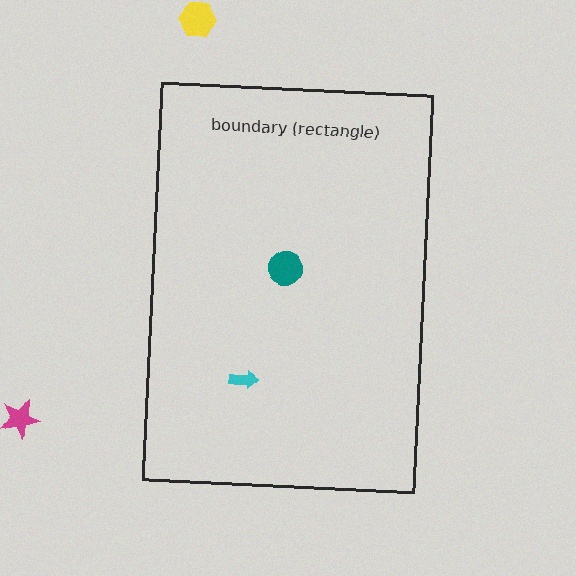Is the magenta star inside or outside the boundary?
Outside.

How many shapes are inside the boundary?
2 inside, 2 outside.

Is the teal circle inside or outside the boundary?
Inside.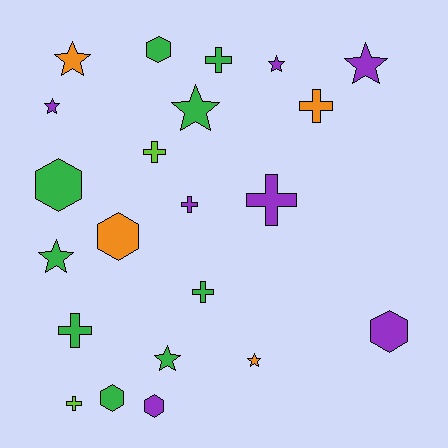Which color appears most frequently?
Green, with 9 objects.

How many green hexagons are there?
There are 3 green hexagons.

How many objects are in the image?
There are 22 objects.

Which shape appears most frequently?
Star, with 8 objects.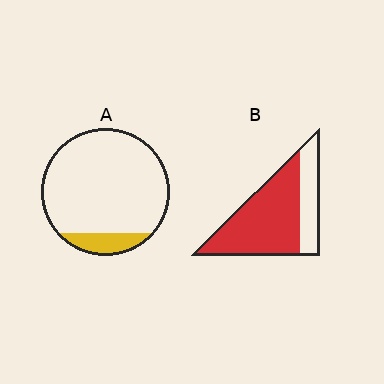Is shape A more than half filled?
No.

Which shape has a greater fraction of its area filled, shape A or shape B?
Shape B.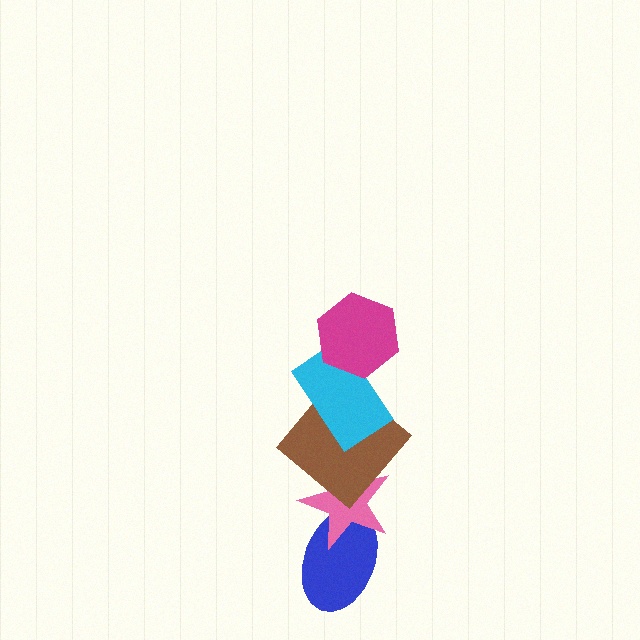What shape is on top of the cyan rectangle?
The magenta hexagon is on top of the cyan rectangle.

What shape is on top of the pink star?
The brown diamond is on top of the pink star.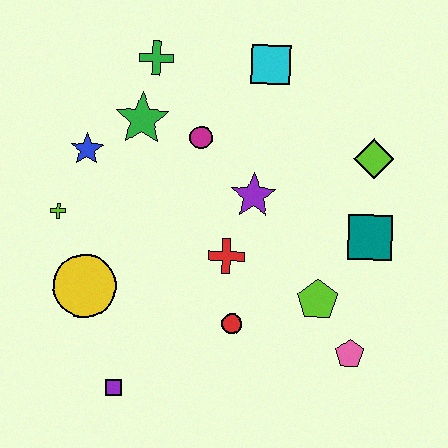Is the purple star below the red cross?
No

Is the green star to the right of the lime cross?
Yes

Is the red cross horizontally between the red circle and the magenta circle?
Yes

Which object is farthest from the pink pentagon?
The green cross is farthest from the pink pentagon.